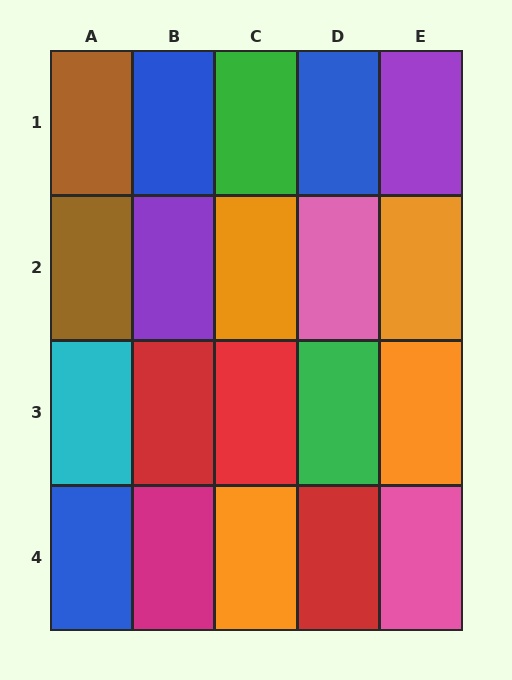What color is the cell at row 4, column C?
Orange.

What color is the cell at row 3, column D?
Green.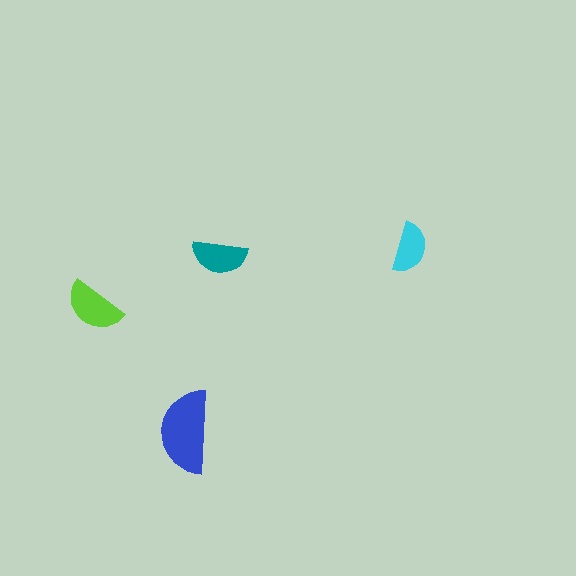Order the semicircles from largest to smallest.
the blue one, the lime one, the teal one, the cyan one.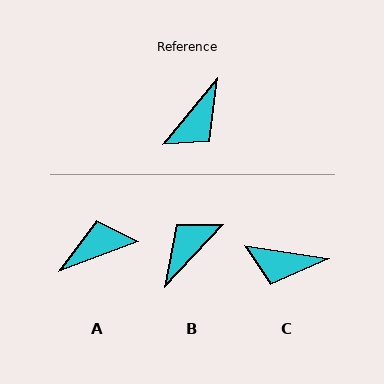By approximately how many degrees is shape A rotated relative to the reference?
Approximately 150 degrees counter-clockwise.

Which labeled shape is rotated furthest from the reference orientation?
B, about 177 degrees away.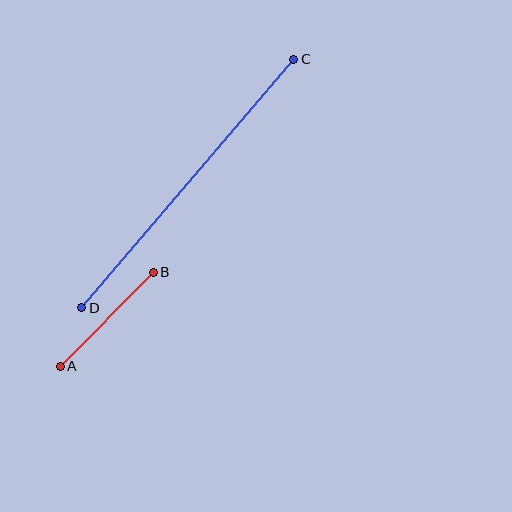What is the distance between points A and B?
The distance is approximately 132 pixels.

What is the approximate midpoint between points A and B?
The midpoint is at approximately (107, 319) pixels.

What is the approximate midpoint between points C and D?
The midpoint is at approximately (188, 184) pixels.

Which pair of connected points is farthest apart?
Points C and D are farthest apart.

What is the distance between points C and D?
The distance is approximately 326 pixels.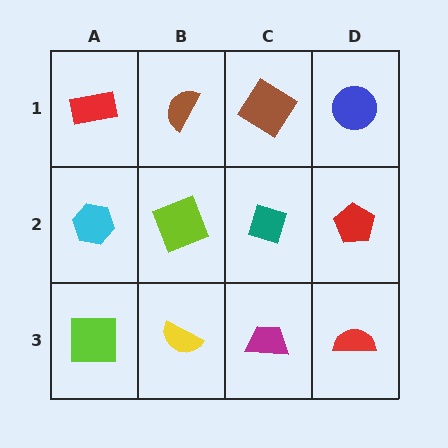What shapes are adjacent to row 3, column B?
A lime square (row 2, column B), a lime square (row 3, column A), a magenta trapezoid (row 3, column C).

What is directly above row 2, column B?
A brown semicircle.